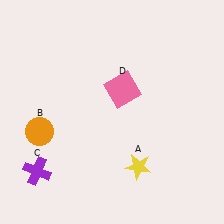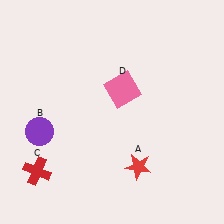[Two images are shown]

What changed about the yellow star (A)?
In Image 1, A is yellow. In Image 2, it changed to red.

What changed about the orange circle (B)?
In Image 1, B is orange. In Image 2, it changed to purple.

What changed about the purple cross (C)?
In Image 1, C is purple. In Image 2, it changed to red.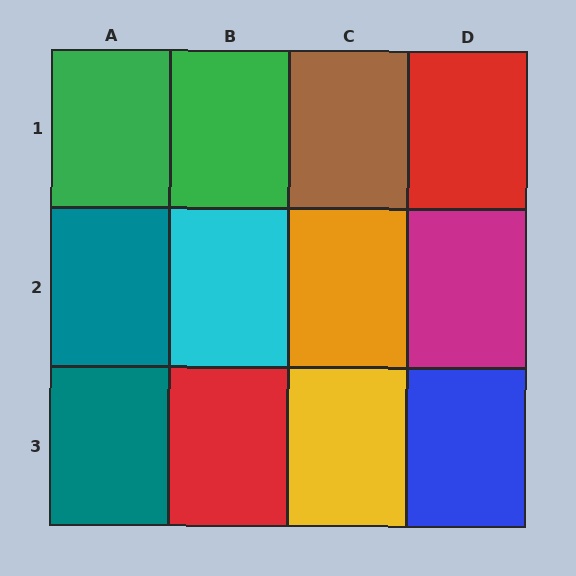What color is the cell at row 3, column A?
Teal.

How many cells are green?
2 cells are green.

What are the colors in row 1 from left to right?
Green, green, brown, red.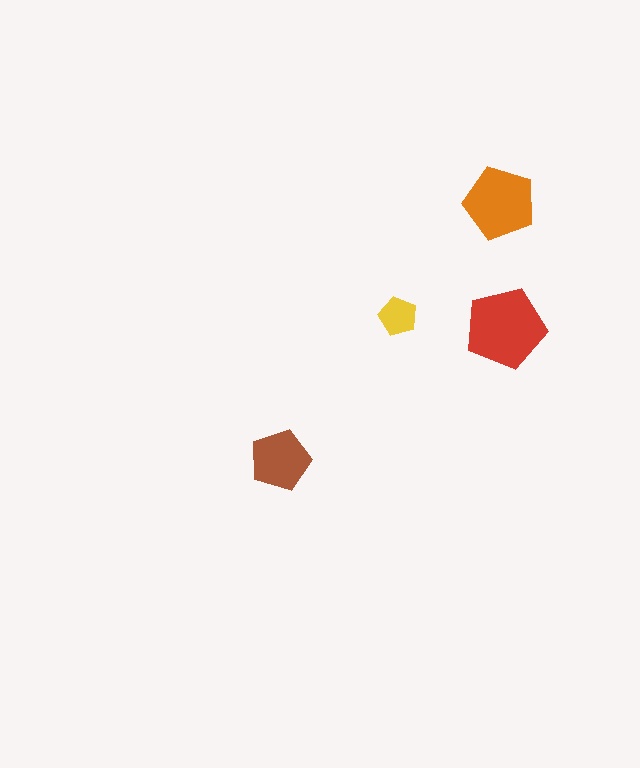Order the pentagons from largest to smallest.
the red one, the orange one, the brown one, the yellow one.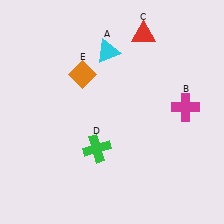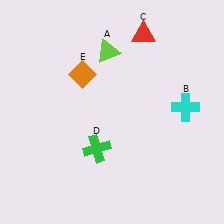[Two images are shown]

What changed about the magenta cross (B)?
In Image 1, B is magenta. In Image 2, it changed to cyan.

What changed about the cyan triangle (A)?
In Image 1, A is cyan. In Image 2, it changed to lime.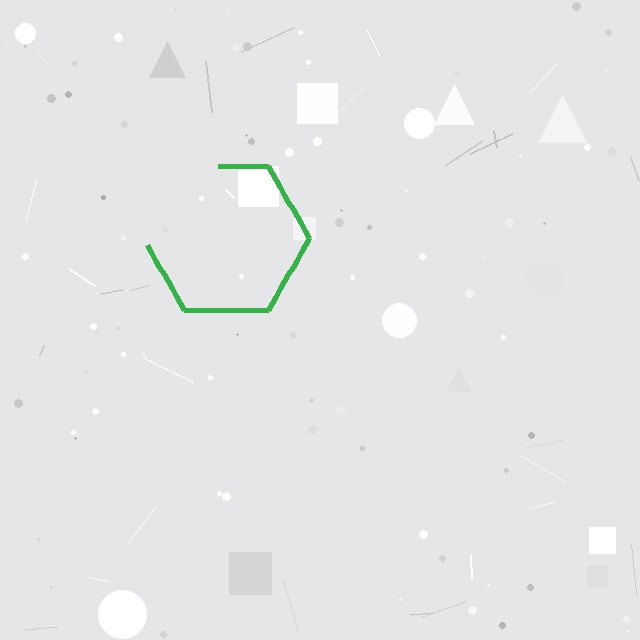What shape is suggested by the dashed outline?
The dashed outline suggests a hexagon.